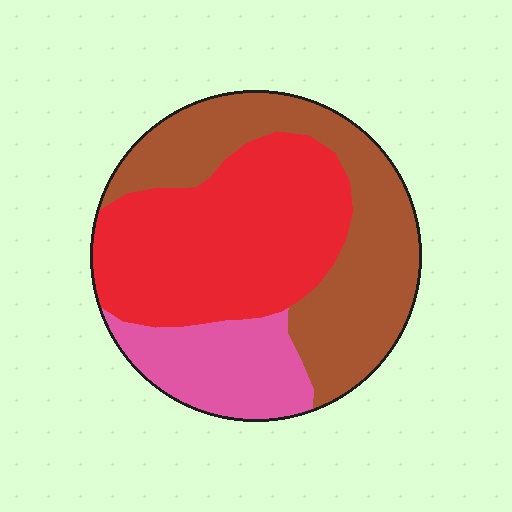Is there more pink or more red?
Red.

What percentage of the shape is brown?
Brown takes up about two fifths (2/5) of the shape.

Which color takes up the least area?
Pink, at roughly 20%.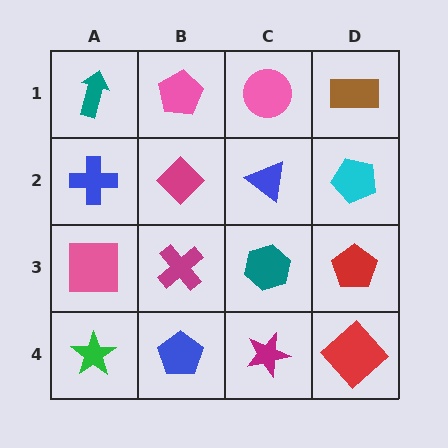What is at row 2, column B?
A magenta diamond.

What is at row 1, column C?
A pink circle.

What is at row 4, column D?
A red diamond.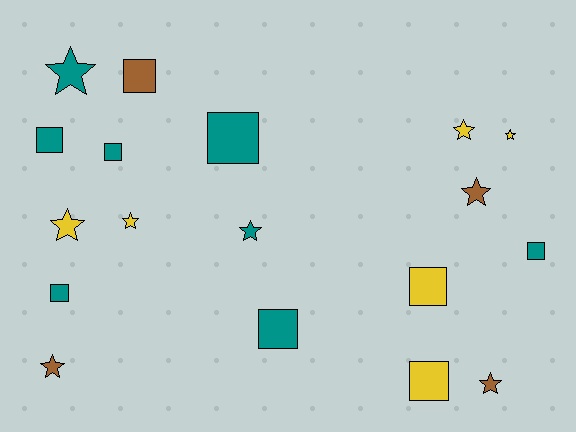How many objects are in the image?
There are 18 objects.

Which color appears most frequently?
Teal, with 8 objects.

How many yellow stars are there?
There are 4 yellow stars.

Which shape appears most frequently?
Star, with 9 objects.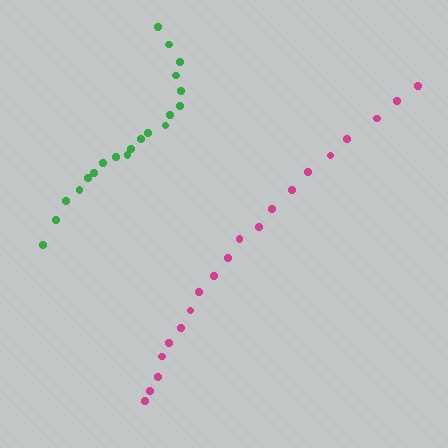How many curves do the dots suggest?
There are 2 distinct paths.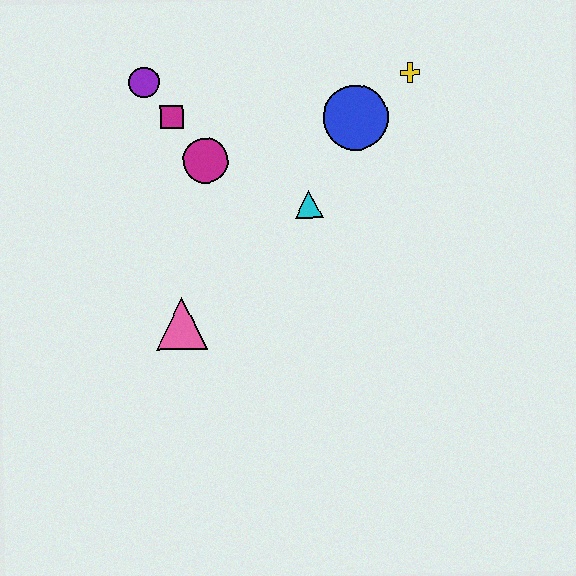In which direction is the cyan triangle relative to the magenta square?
The cyan triangle is to the right of the magenta square.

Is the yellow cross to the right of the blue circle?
Yes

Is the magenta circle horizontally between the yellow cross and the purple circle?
Yes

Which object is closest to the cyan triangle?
The blue circle is closest to the cyan triangle.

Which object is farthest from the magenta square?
The yellow cross is farthest from the magenta square.